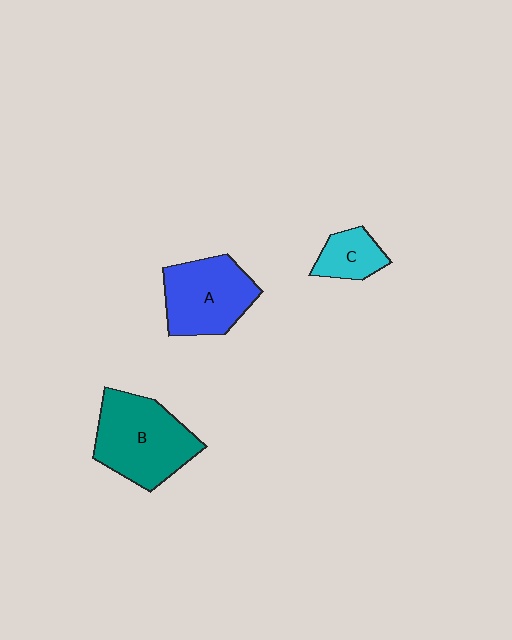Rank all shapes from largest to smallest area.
From largest to smallest: B (teal), A (blue), C (cyan).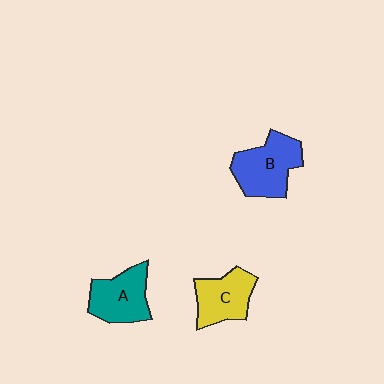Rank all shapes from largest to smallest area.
From largest to smallest: B (blue), A (teal), C (yellow).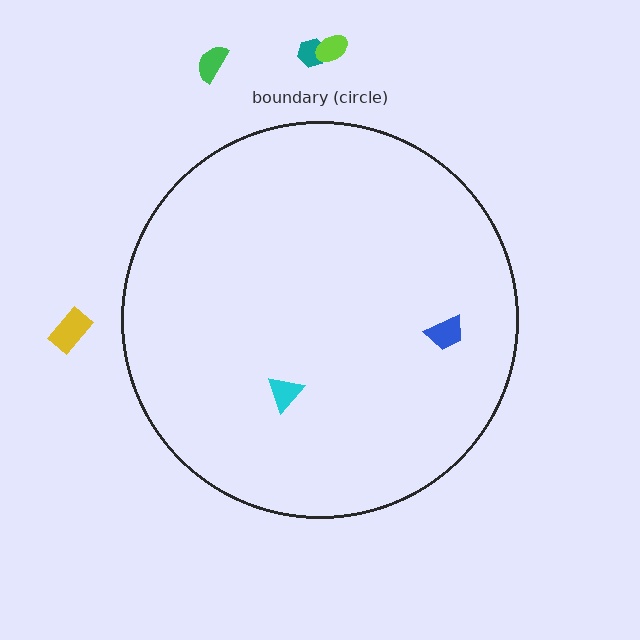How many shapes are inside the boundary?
2 inside, 4 outside.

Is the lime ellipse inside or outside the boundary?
Outside.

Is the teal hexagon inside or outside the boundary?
Outside.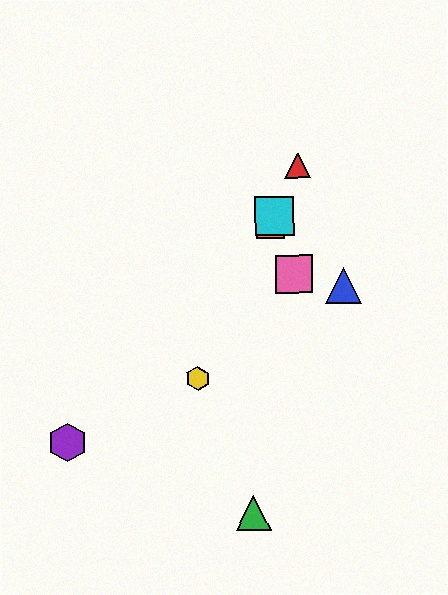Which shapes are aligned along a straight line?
The red triangle, the yellow hexagon, the orange square, the cyan square are aligned along a straight line.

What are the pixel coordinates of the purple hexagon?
The purple hexagon is at (68, 443).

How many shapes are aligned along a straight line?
4 shapes (the red triangle, the yellow hexagon, the orange square, the cyan square) are aligned along a straight line.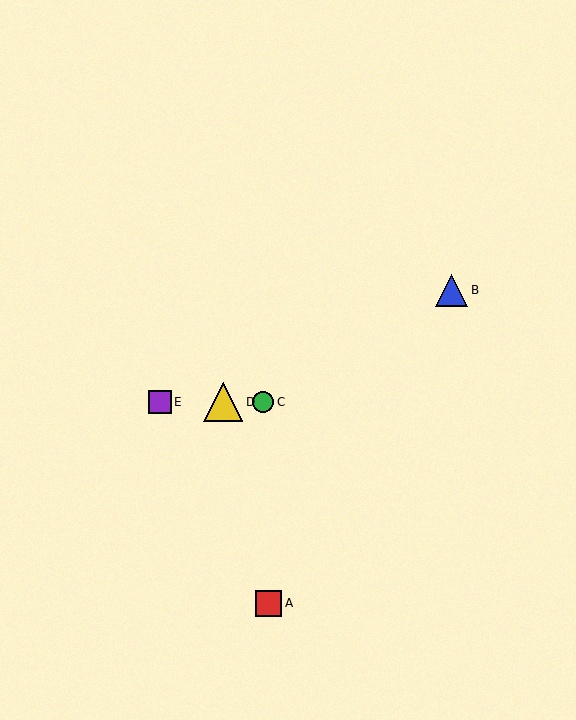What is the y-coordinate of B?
Object B is at y≈290.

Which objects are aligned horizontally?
Objects C, D, E are aligned horizontally.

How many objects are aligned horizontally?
3 objects (C, D, E) are aligned horizontally.